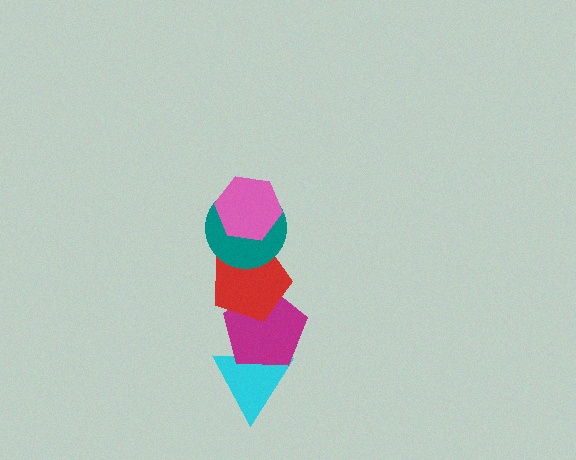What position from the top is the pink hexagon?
The pink hexagon is 1st from the top.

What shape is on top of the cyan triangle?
The magenta pentagon is on top of the cyan triangle.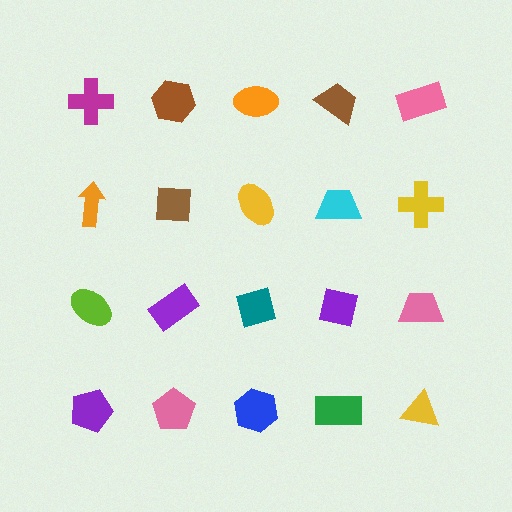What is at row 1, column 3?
An orange ellipse.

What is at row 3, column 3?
A teal diamond.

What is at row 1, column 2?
A brown hexagon.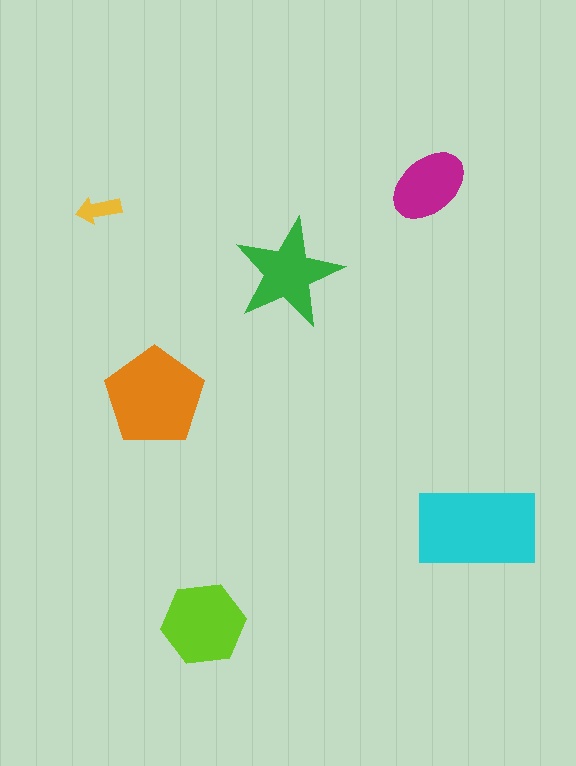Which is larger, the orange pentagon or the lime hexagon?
The orange pentagon.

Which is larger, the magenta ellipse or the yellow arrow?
The magenta ellipse.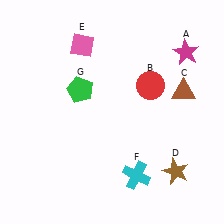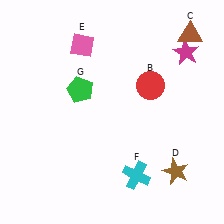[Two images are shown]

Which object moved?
The brown triangle (C) moved up.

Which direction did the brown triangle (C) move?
The brown triangle (C) moved up.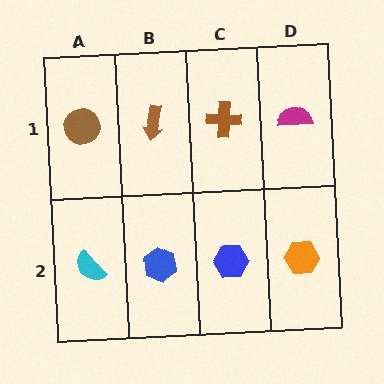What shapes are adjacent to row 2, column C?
A brown cross (row 1, column C), a blue hexagon (row 2, column B), an orange hexagon (row 2, column D).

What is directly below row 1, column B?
A blue hexagon.